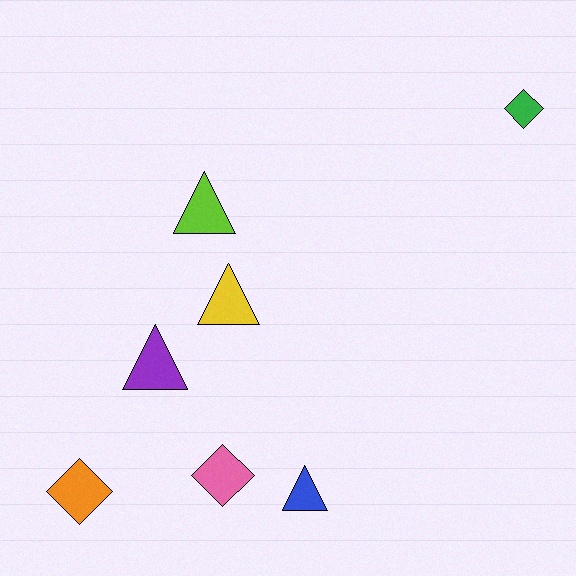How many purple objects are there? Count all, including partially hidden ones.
There is 1 purple object.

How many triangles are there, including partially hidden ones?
There are 4 triangles.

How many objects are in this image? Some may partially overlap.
There are 7 objects.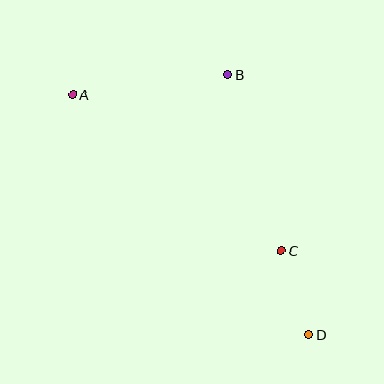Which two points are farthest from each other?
Points A and D are farthest from each other.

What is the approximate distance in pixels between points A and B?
The distance between A and B is approximately 156 pixels.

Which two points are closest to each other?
Points C and D are closest to each other.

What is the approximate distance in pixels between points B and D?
The distance between B and D is approximately 273 pixels.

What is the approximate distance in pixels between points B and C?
The distance between B and C is approximately 184 pixels.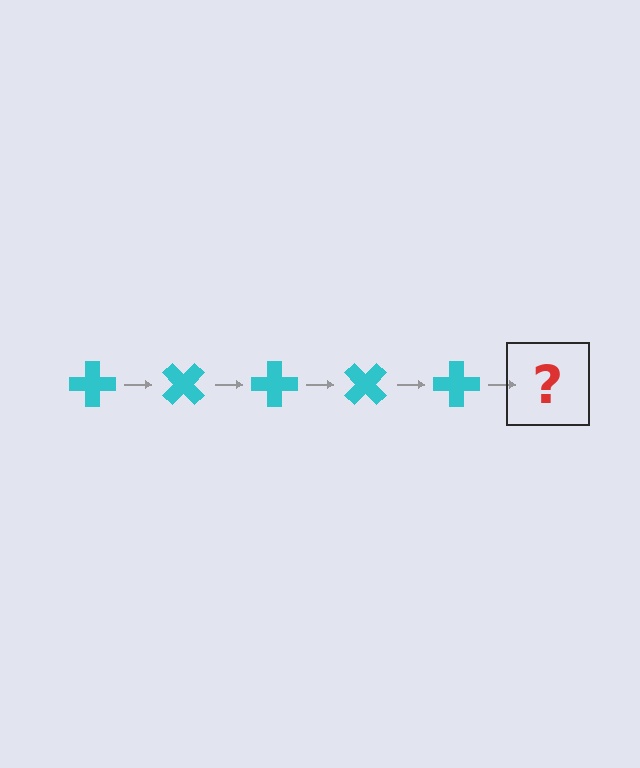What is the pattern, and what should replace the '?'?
The pattern is that the cross rotates 45 degrees each step. The '?' should be a cyan cross rotated 225 degrees.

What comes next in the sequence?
The next element should be a cyan cross rotated 225 degrees.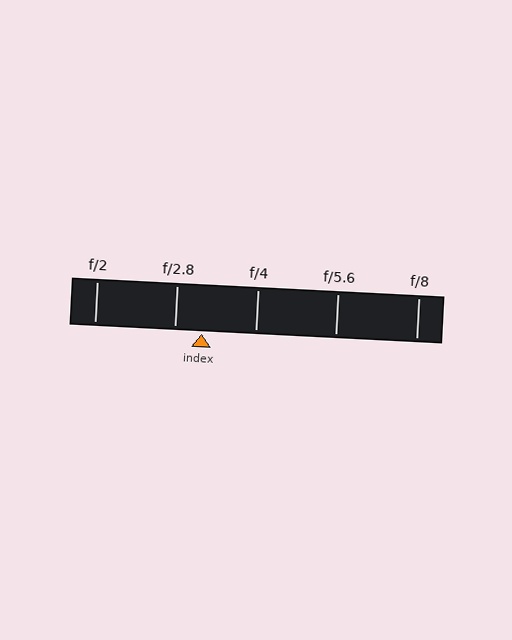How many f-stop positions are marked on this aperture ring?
There are 5 f-stop positions marked.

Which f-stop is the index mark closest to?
The index mark is closest to f/2.8.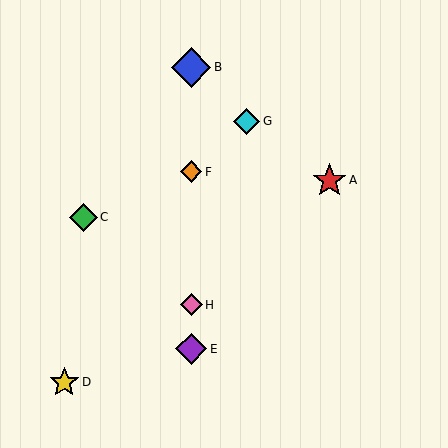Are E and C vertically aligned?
No, E is at x≈191 and C is at x≈83.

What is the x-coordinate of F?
Object F is at x≈191.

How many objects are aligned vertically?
4 objects (B, E, F, H) are aligned vertically.